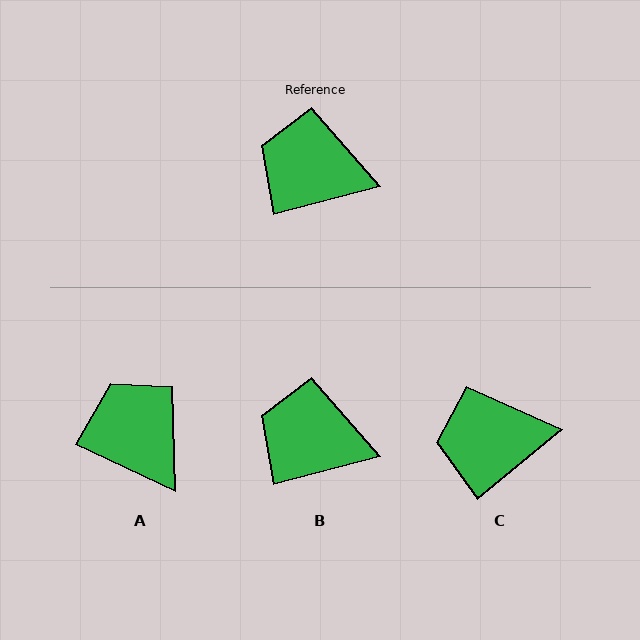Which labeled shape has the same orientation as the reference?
B.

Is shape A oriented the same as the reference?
No, it is off by about 40 degrees.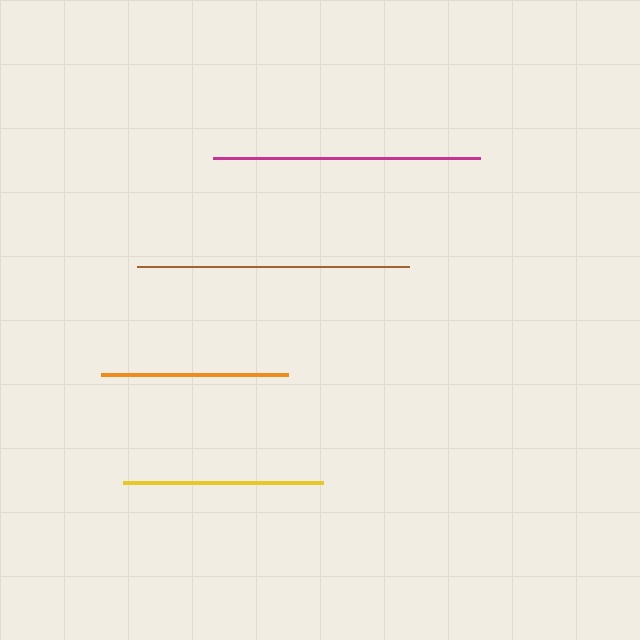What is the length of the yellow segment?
The yellow segment is approximately 199 pixels long.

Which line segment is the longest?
The brown line is the longest at approximately 272 pixels.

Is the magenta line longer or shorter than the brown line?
The brown line is longer than the magenta line.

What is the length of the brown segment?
The brown segment is approximately 272 pixels long.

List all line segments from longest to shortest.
From longest to shortest: brown, magenta, yellow, orange.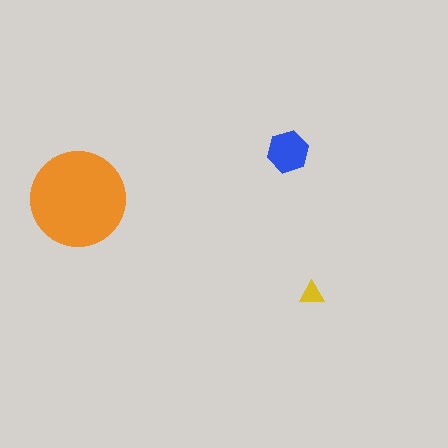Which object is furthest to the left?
The orange circle is leftmost.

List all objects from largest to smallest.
The orange circle, the blue hexagon, the yellow triangle.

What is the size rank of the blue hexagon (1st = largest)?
2nd.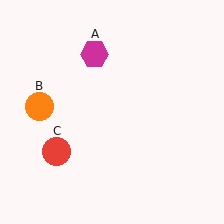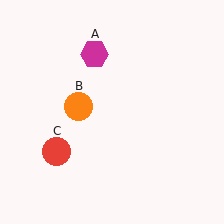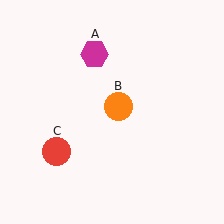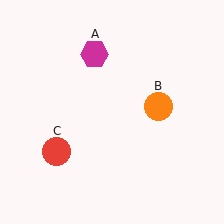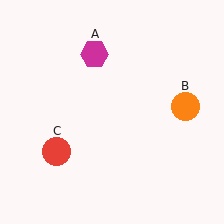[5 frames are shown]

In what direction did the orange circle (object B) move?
The orange circle (object B) moved right.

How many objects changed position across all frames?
1 object changed position: orange circle (object B).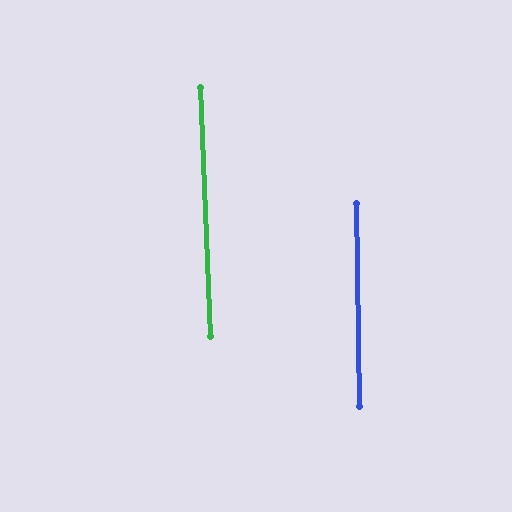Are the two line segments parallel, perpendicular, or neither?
Parallel — their directions differ by only 1.4°.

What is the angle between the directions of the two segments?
Approximately 1 degree.